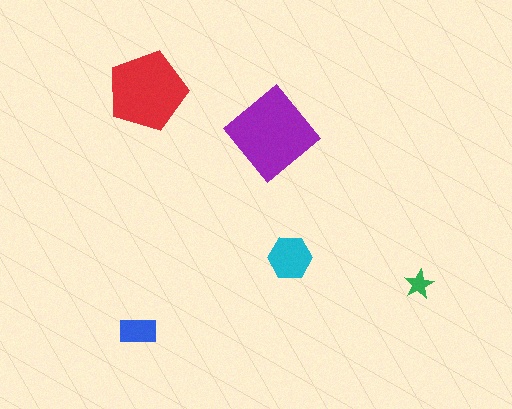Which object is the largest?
The purple diamond.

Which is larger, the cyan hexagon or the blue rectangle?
The cyan hexagon.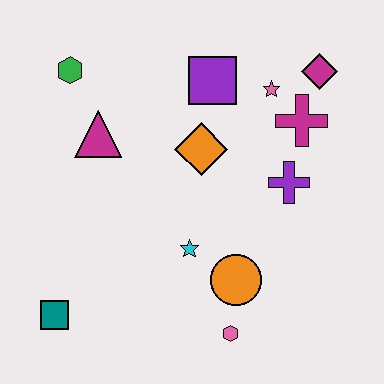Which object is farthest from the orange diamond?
The teal square is farthest from the orange diamond.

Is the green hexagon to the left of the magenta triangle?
Yes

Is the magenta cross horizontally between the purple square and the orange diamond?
No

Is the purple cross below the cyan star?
No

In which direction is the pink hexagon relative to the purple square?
The pink hexagon is below the purple square.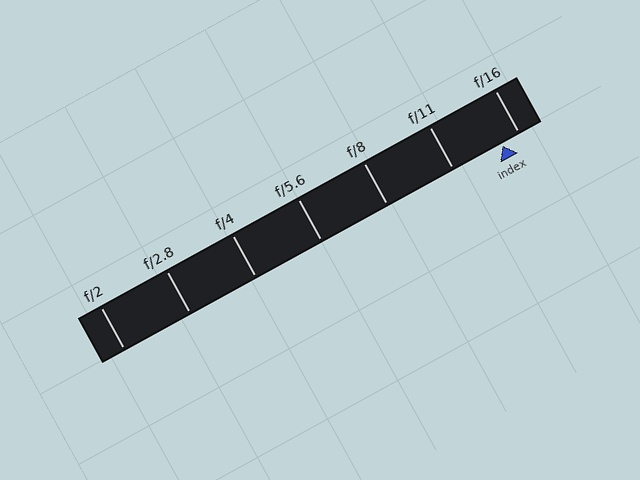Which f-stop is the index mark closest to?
The index mark is closest to f/16.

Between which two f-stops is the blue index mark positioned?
The index mark is between f/11 and f/16.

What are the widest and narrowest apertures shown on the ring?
The widest aperture shown is f/2 and the narrowest is f/16.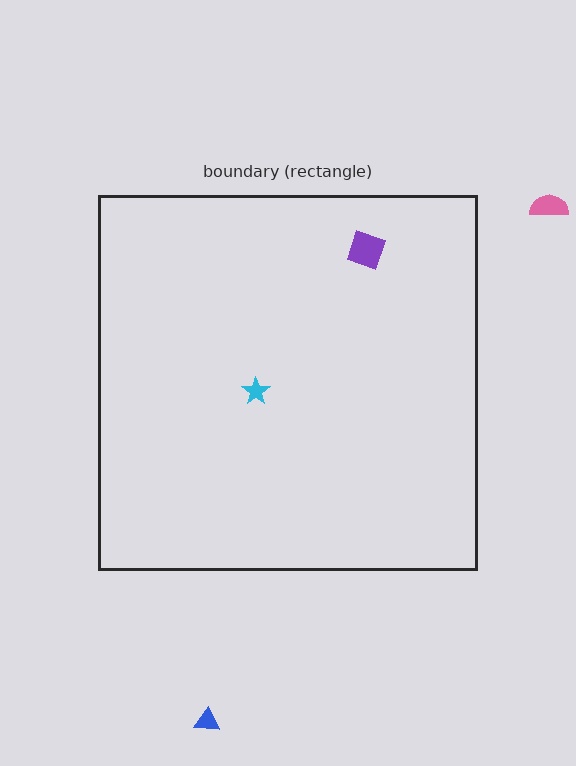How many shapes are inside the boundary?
2 inside, 2 outside.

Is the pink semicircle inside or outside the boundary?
Outside.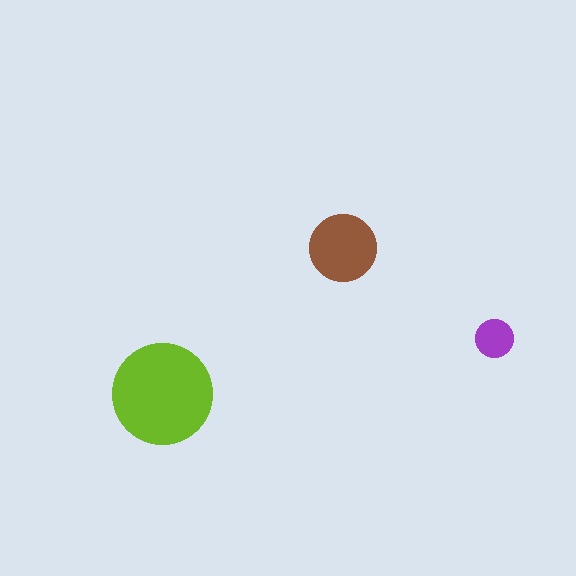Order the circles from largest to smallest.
the lime one, the brown one, the purple one.